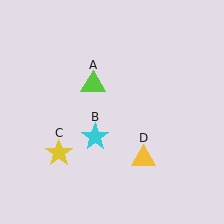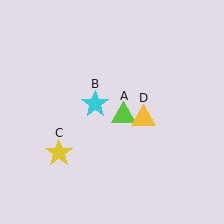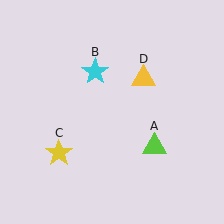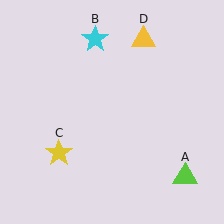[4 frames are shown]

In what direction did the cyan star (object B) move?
The cyan star (object B) moved up.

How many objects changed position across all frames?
3 objects changed position: lime triangle (object A), cyan star (object B), yellow triangle (object D).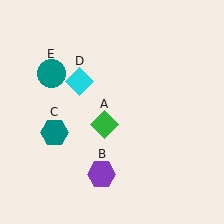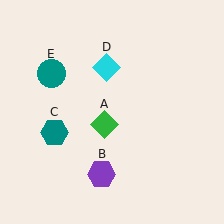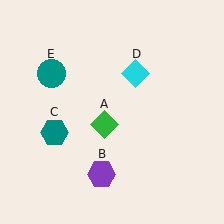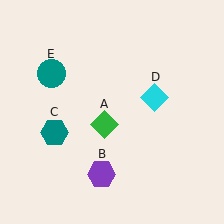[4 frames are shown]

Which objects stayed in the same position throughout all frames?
Green diamond (object A) and purple hexagon (object B) and teal hexagon (object C) and teal circle (object E) remained stationary.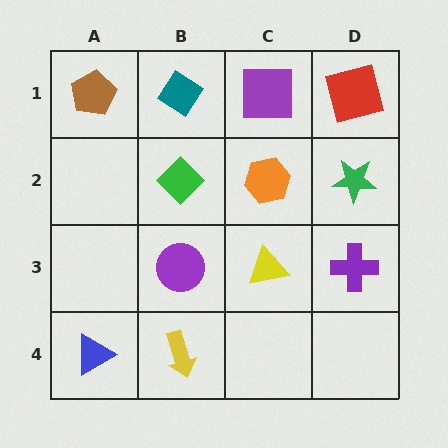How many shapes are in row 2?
3 shapes.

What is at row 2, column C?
An orange hexagon.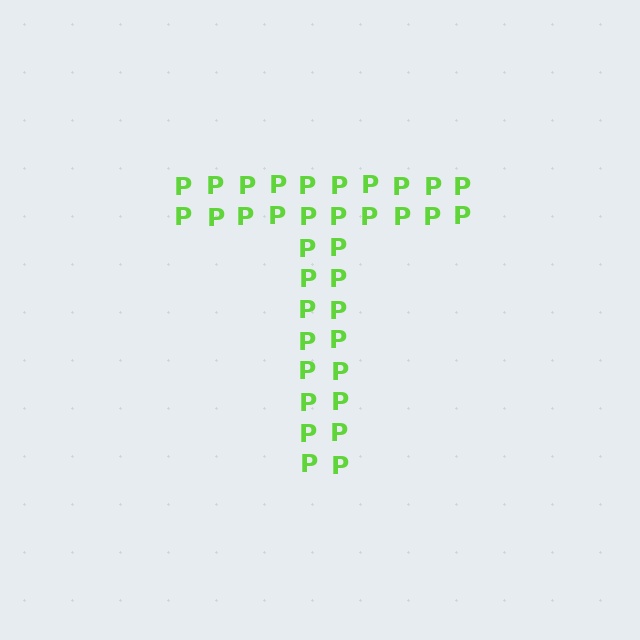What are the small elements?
The small elements are letter P's.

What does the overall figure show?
The overall figure shows the letter T.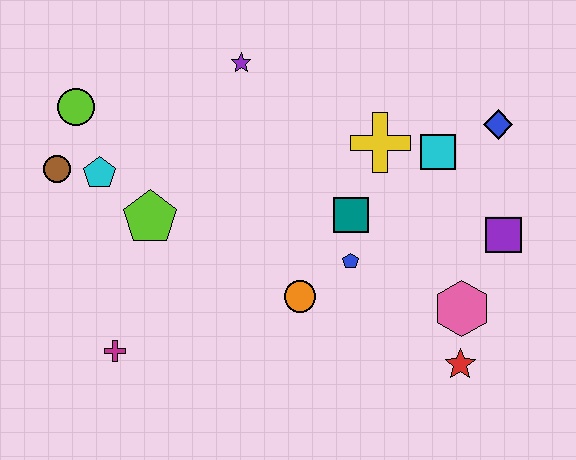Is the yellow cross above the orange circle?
Yes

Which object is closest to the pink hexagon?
The red star is closest to the pink hexagon.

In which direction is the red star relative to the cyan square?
The red star is below the cyan square.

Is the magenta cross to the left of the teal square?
Yes